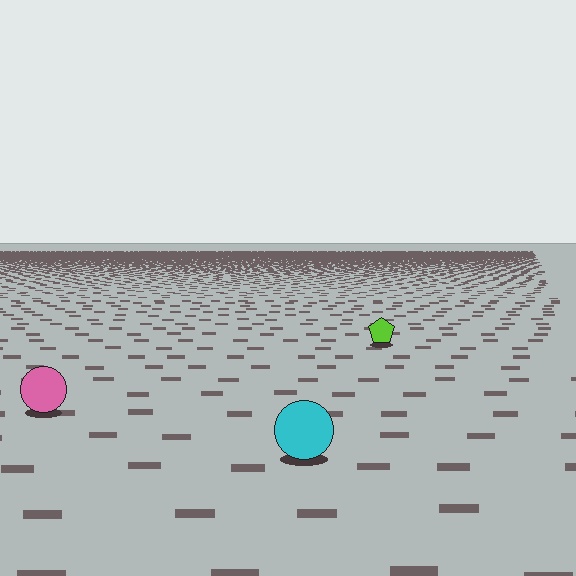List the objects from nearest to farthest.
From nearest to farthest: the cyan circle, the pink circle, the lime pentagon.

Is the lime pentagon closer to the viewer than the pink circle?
No. The pink circle is closer — you can tell from the texture gradient: the ground texture is coarser near it.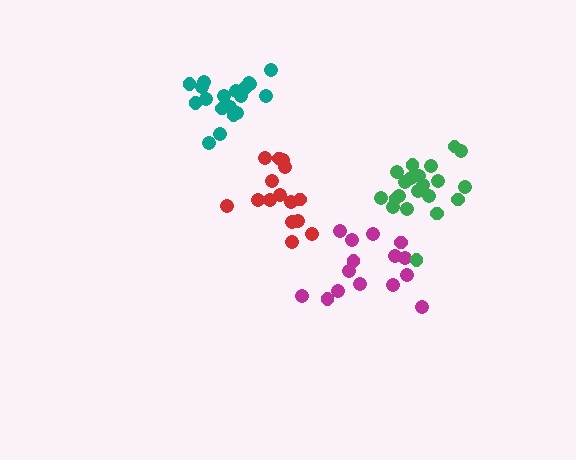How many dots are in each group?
Group 1: 15 dots, Group 2: 20 dots, Group 3: 15 dots, Group 4: 21 dots (71 total).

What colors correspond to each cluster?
The clusters are colored: magenta, teal, red, green.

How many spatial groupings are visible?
There are 4 spatial groupings.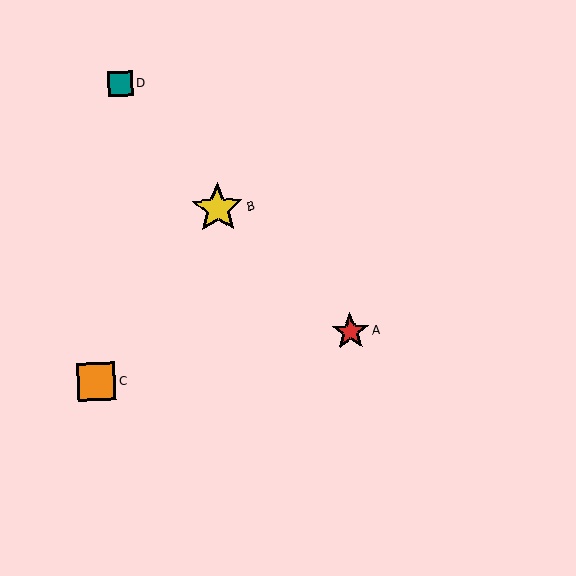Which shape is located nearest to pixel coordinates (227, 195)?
The yellow star (labeled B) at (218, 208) is nearest to that location.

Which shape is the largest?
The yellow star (labeled B) is the largest.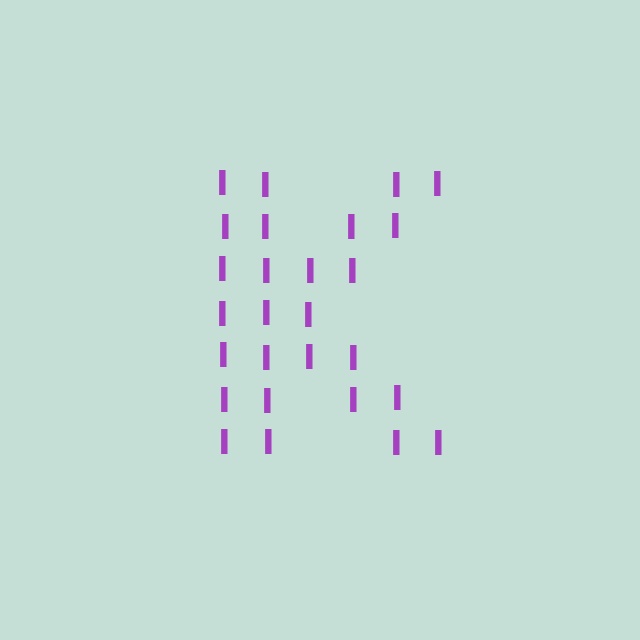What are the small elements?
The small elements are letter I's.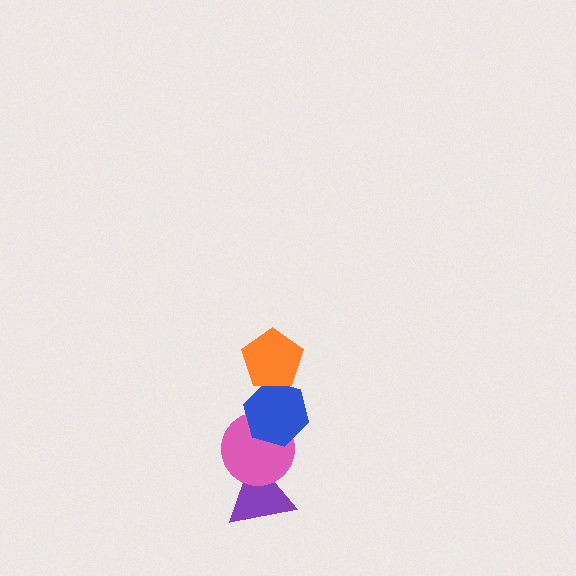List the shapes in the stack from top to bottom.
From top to bottom: the orange pentagon, the blue hexagon, the pink circle, the purple triangle.